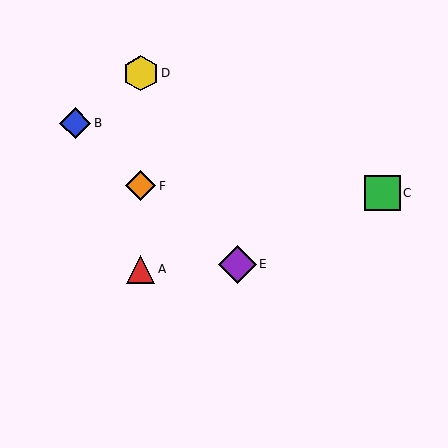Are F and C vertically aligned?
No, F is at x≈141 and C is at x≈383.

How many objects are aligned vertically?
3 objects (A, D, F) are aligned vertically.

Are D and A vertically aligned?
Yes, both are at x≈141.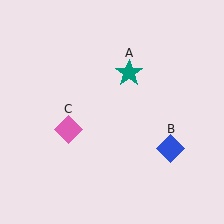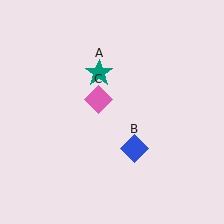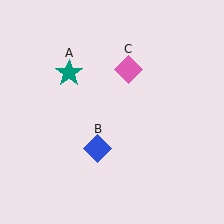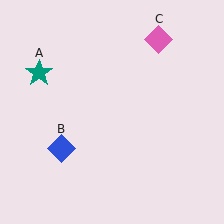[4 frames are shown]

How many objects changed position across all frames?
3 objects changed position: teal star (object A), blue diamond (object B), pink diamond (object C).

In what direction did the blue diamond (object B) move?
The blue diamond (object B) moved left.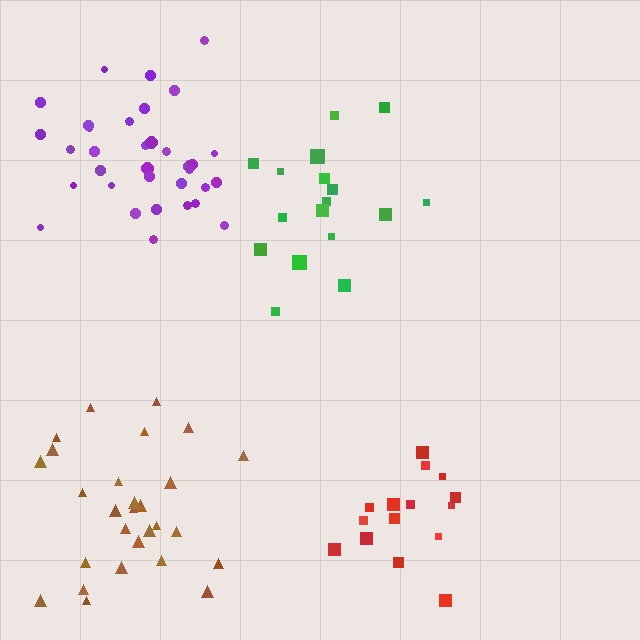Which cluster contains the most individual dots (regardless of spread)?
Purple (34).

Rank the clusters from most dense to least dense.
purple, red, green, brown.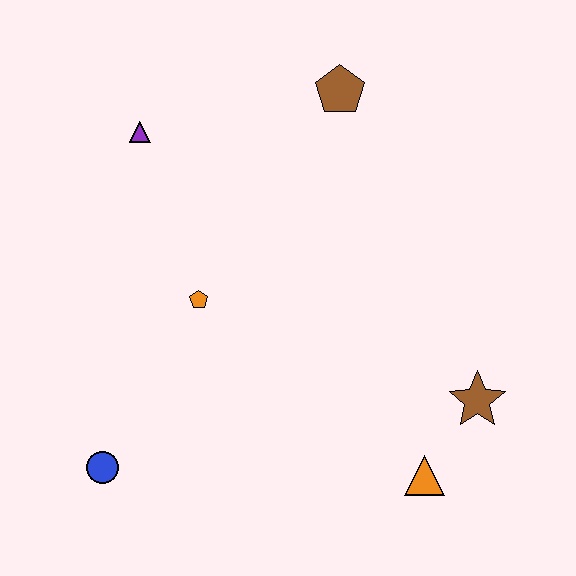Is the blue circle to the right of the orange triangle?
No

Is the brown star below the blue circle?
No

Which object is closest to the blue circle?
The orange pentagon is closest to the blue circle.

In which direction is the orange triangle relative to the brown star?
The orange triangle is below the brown star.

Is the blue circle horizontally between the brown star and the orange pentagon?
No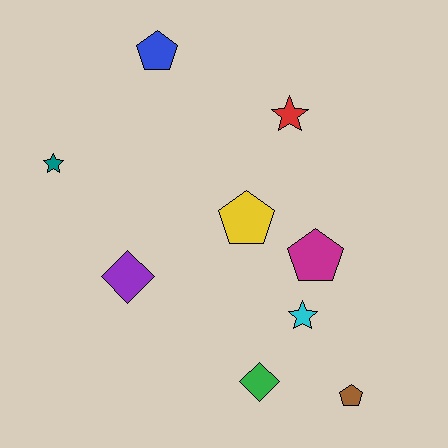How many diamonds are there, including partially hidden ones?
There are 2 diamonds.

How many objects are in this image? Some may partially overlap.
There are 9 objects.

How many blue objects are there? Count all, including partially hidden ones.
There is 1 blue object.